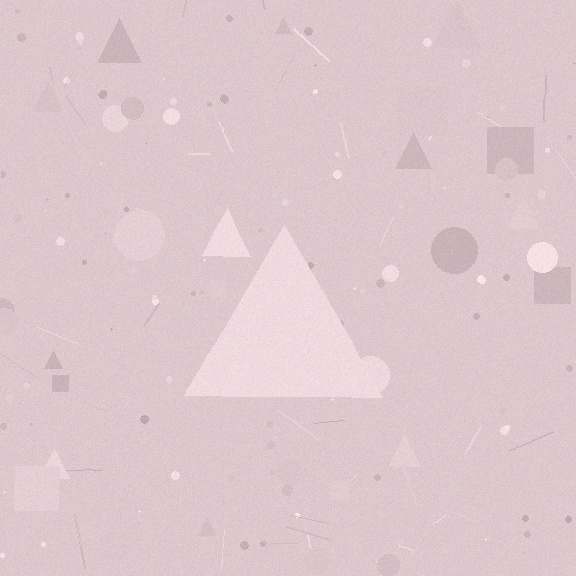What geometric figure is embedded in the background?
A triangle is embedded in the background.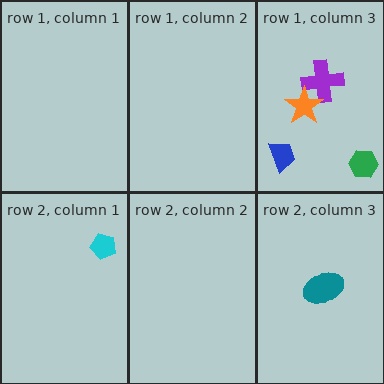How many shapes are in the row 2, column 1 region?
1.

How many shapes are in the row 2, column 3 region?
1.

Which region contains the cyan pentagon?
The row 2, column 1 region.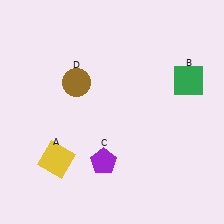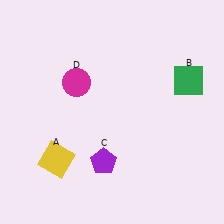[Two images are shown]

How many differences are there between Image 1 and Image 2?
There is 1 difference between the two images.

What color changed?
The circle (D) changed from brown in Image 1 to magenta in Image 2.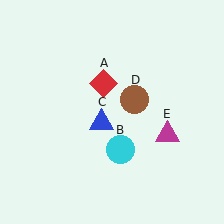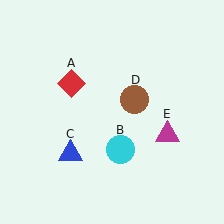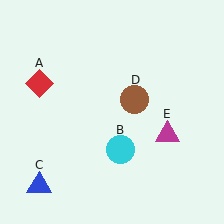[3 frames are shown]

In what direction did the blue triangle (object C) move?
The blue triangle (object C) moved down and to the left.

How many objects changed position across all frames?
2 objects changed position: red diamond (object A), blue triangle (object C).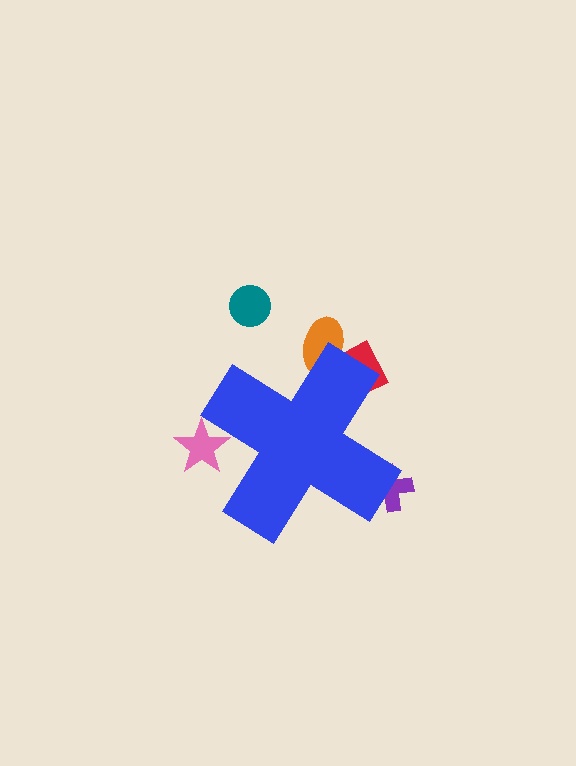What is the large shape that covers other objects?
A blue cross.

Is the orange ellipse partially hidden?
Yes, the orange ellipse is partially hidden behind the blue cross.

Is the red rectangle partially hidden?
Yes, the red rectangle is partially hidden behind the blue cross.